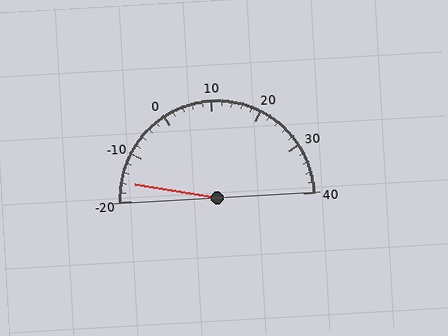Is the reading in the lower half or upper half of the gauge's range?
The reading is in the lower half of the range (-20 to 40).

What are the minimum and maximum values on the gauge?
The gauge ranges from -20 to 40.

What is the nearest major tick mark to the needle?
The nearest major tick mark is -20.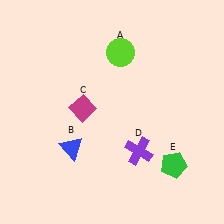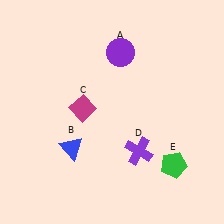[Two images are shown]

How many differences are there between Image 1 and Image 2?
There is 1 difference between the two images.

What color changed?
The circle (A) changed from lime in Image 1 to purple in Image 2.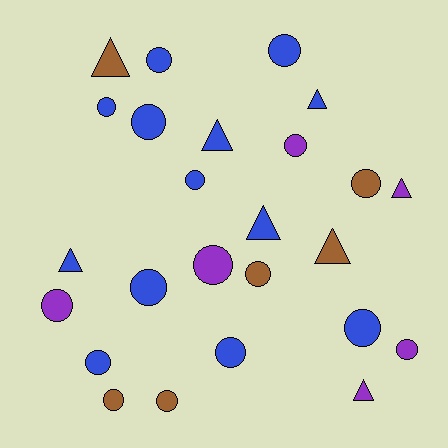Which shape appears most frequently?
Circle, with 17 objects.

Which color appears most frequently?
Blue, with 13 objects.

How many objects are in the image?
There are 25 objects.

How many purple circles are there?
There are 4 purple circles.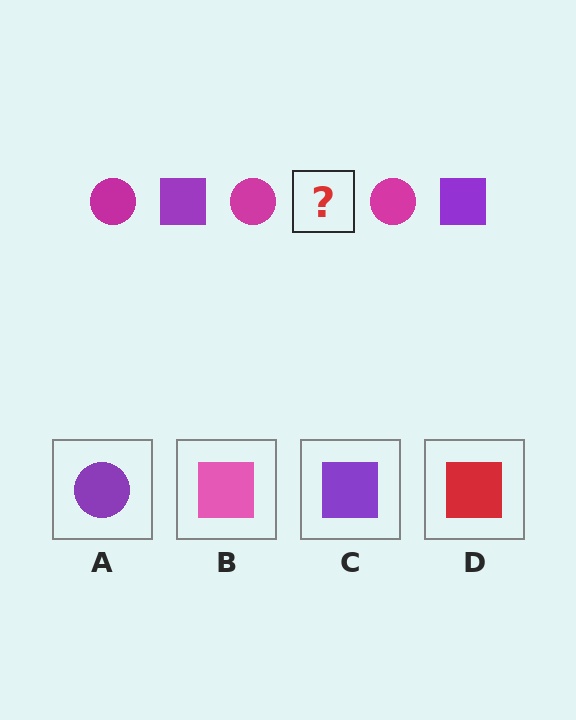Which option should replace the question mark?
Option C.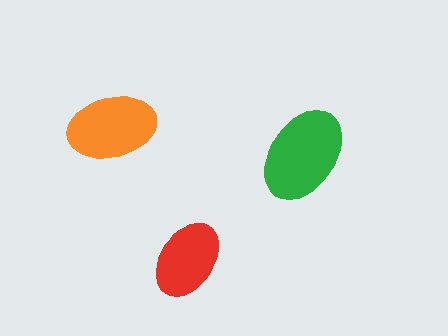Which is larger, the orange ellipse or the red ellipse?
The orange one.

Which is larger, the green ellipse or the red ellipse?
The green one.